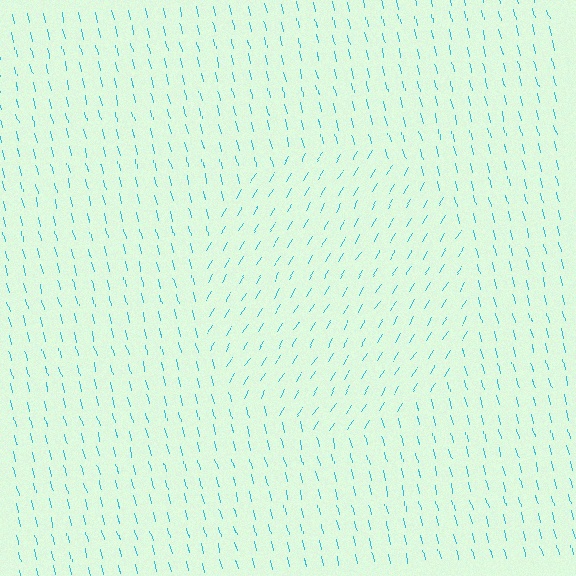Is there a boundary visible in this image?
Yes, there is a texture boundary formed by a change in line orientation.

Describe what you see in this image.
The image is filled with small cyan line segments. A circle region in the image has lines oriented differently from the surrounding lines, creating a visible texture boundary.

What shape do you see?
I see a circle.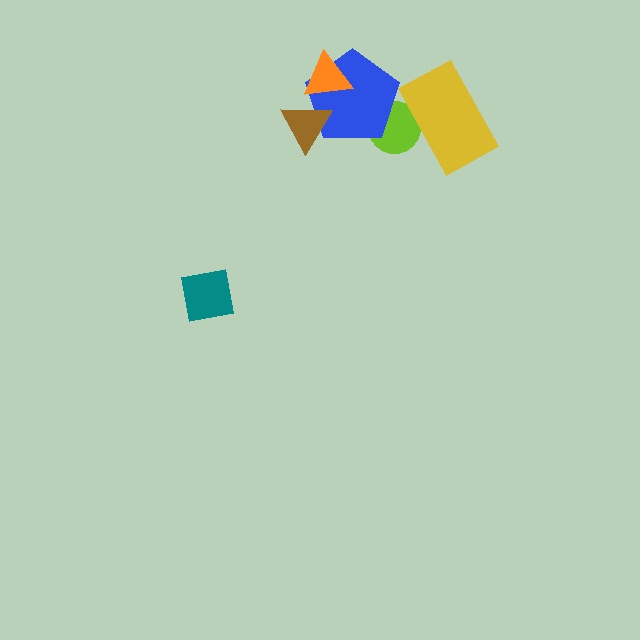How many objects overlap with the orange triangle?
2 objects overlap with the orange triangle.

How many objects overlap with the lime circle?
2 objects overlap with the lime circle.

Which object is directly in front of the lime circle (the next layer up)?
The yellow rectangle is directly in front of the lime circle.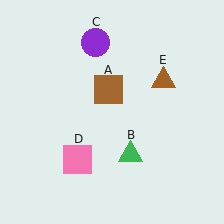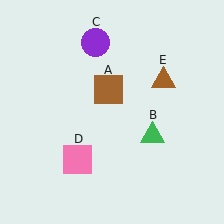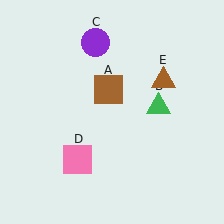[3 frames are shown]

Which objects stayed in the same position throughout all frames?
Brown square (object A) and purple circle (object C) and pink square (object D) and brown triangle (object E) remained stationary.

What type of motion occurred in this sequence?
The green triangle (object B) rotated counterclockwise around the center of the scene.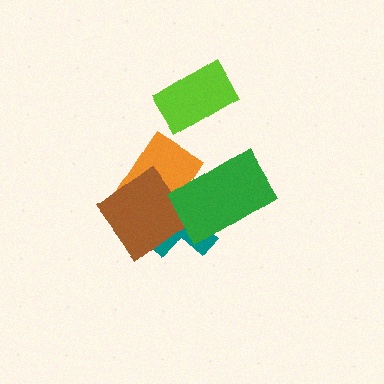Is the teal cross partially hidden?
Yes, it is partially covered by another shape.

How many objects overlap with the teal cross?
3 objects overlap with the teal cross.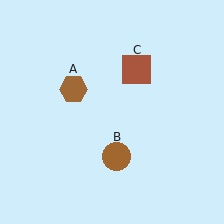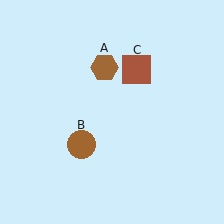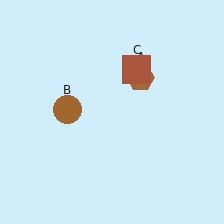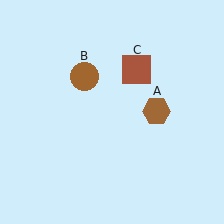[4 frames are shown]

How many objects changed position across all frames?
2 objects changed position: brown hexagon (object A), brown circle (object B).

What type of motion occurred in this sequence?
The brown hexagon (object A), brown circle (object B) rotated clockwise around the center of the scene.